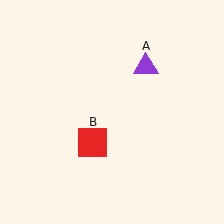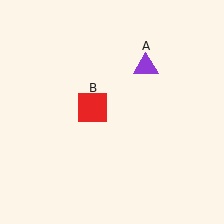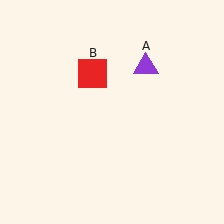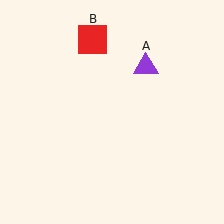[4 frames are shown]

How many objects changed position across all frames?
1 object changed position: red square (object B).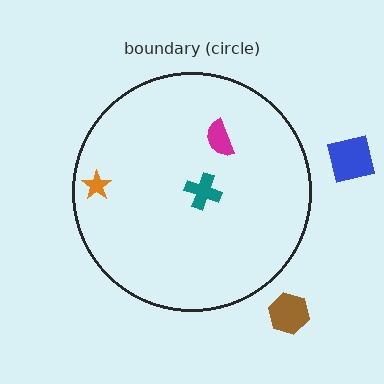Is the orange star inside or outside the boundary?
Inside.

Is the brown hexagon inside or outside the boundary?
Outside.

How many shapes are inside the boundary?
3 inside, 2 outside.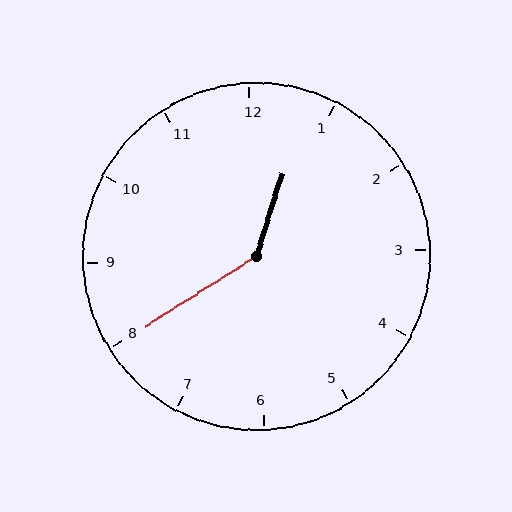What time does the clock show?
12:40.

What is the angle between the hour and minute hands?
Approximately 140 degrees.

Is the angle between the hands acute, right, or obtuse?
It is obtuse.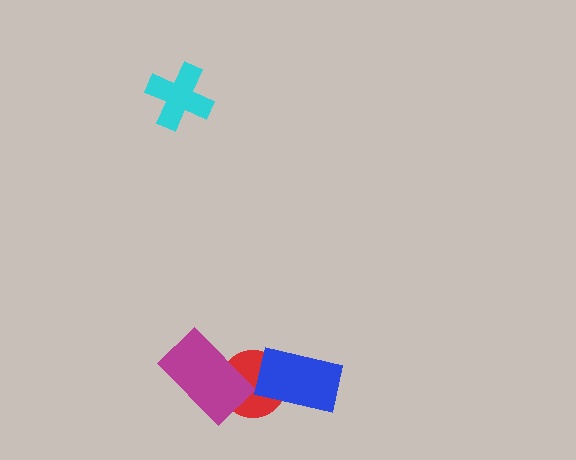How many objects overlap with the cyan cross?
0 objects overlap with the cyan cross.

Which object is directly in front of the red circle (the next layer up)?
The magenta rectangle is directly in front of the red circle.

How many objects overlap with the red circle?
2 objects overlap with the red circle.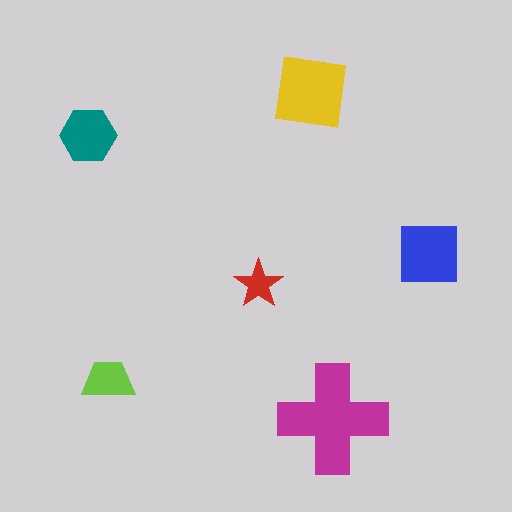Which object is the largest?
The magenta cross.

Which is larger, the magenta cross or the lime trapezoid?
The magenta cross.